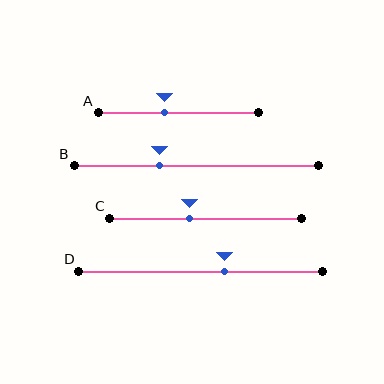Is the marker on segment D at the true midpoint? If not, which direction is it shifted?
No, the marker on segment D is shifted to the right by about 10% of the segment length.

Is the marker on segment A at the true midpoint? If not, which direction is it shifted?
No, the marker on segment A is shifted to the left by about 9% of the segment length.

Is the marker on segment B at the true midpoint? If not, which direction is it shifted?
No, the marker on segment B is shifted to the left by about 15% of the segment length.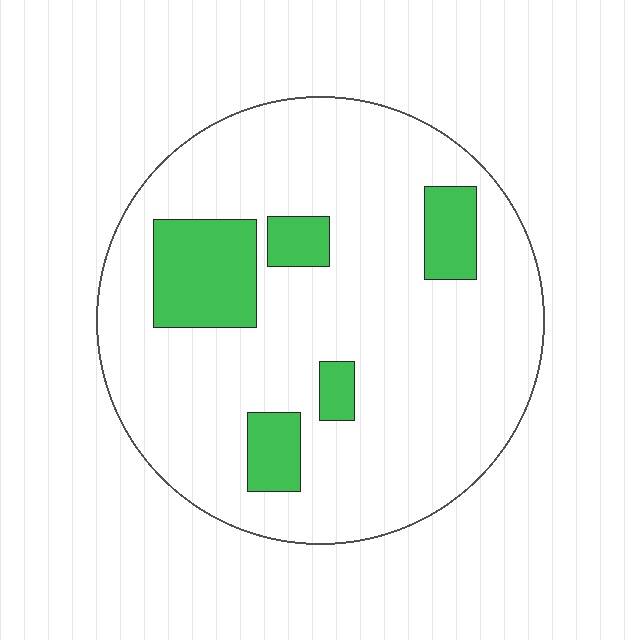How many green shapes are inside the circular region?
5.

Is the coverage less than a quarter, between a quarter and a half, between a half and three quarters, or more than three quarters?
Less than a quarter.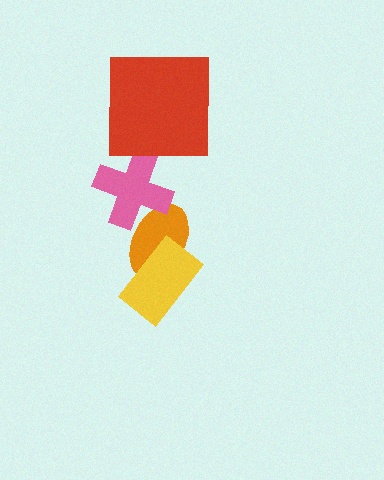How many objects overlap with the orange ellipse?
2 objects overlap with the orange ellipse.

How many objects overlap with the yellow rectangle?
1 object overlaps with the yellow rectangle.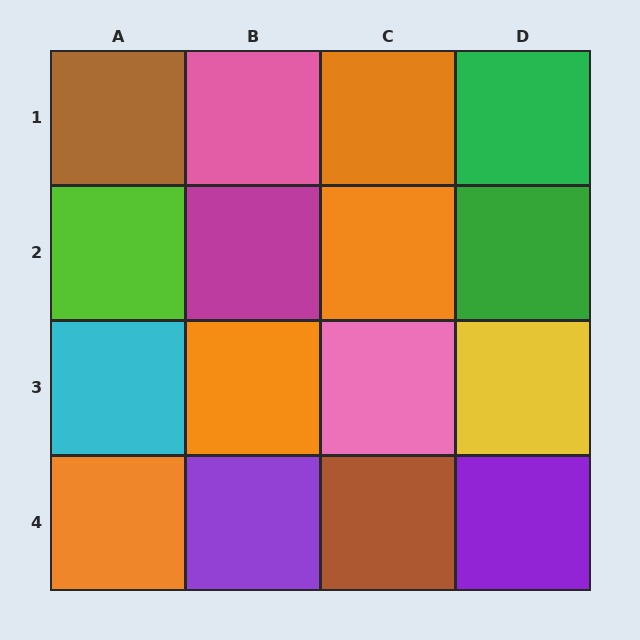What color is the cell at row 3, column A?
Cyan.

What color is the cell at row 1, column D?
Green.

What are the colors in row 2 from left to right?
Lime, magenta, orange, green.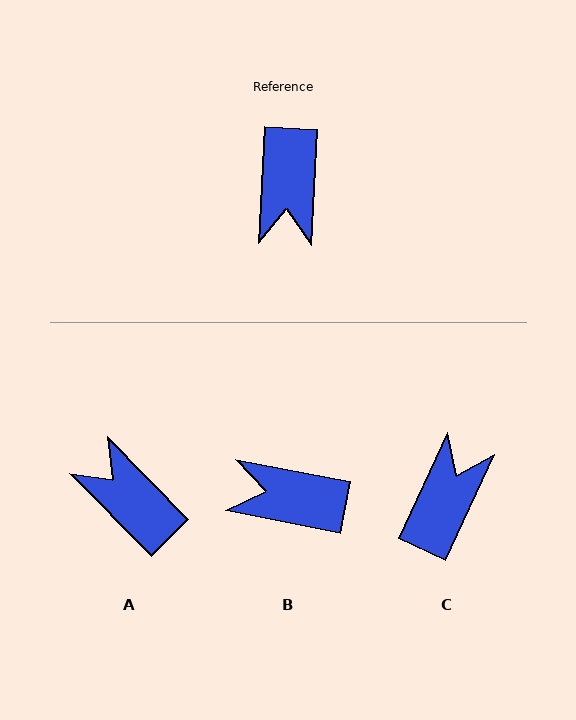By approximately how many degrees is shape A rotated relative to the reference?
Approximately 132 degrees clockwise.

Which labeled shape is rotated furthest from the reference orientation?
C, about 158 degrees away.